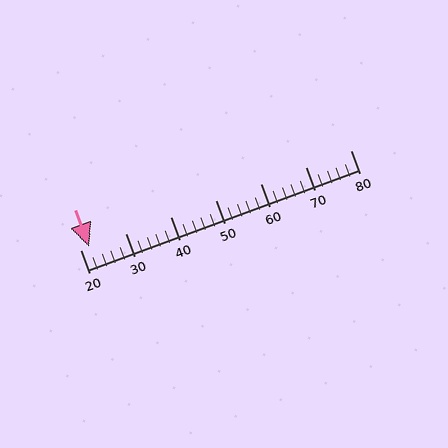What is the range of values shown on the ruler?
The ruler shows values from 20 to 80.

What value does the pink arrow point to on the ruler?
The pink arrow points to approximately 22.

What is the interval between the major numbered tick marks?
The major tick marks are spaced 10 units apart.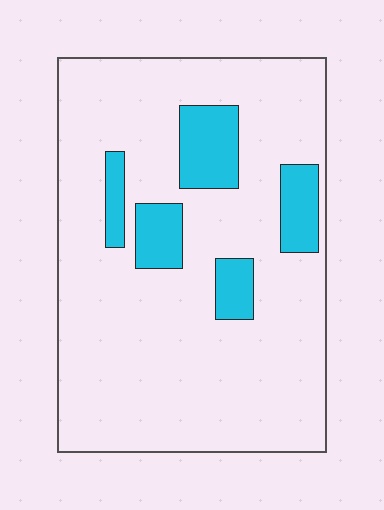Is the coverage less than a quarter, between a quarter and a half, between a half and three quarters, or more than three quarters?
Less than a quarter.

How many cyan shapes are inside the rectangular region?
5.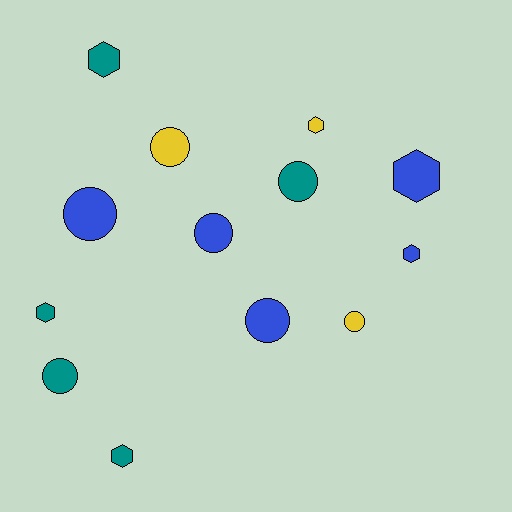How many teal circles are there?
There are 2 teal circles.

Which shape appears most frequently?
Circle, with 7 objects.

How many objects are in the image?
There are 13 objects.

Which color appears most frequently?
Teal, with 5 objects.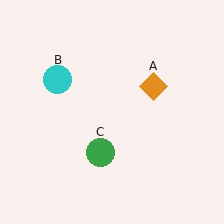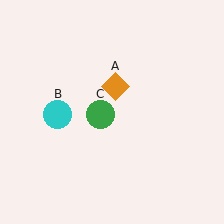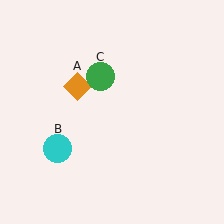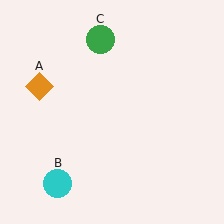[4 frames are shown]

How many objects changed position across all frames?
3 objects changed position: orange diamond (object A), cyan circle (object B), green circle (object C).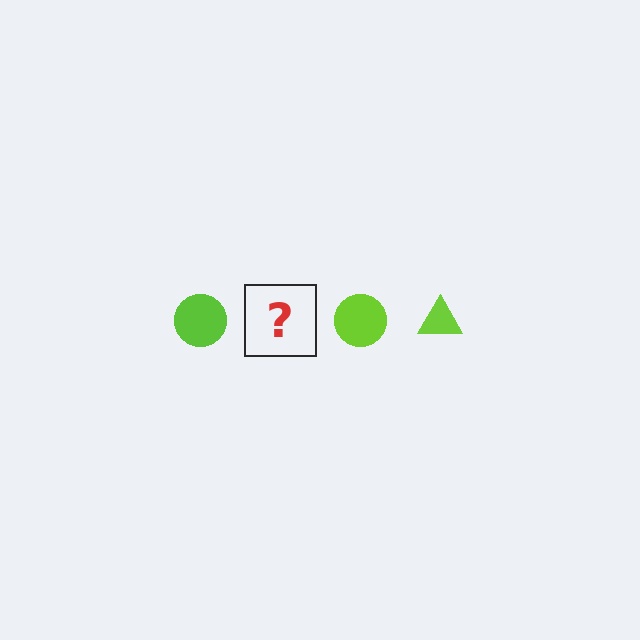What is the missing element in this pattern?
The missing element is a lime triangle.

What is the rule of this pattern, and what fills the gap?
The rule is that the pattern cycles through circle, triangle shapes in lime. The gap should be filled with a lime triangle.